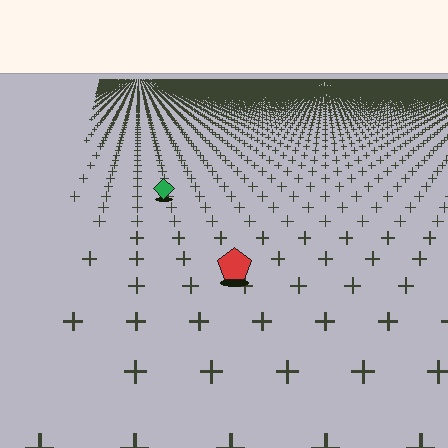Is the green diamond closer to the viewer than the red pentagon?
No. The red pentagon is closer — you can tell from the texture gradient: the ground texture is coarser near it.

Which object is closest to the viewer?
The red pentagon is closest. The texture marks near it are larger and more spread out.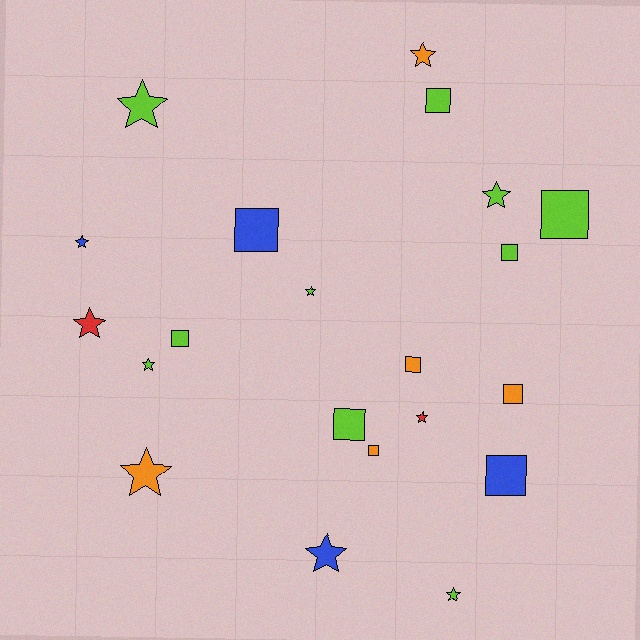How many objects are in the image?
There are 21 objects.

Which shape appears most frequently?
Star, with 11 objects.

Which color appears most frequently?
Lime, with 10 objects.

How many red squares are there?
There are no red squares.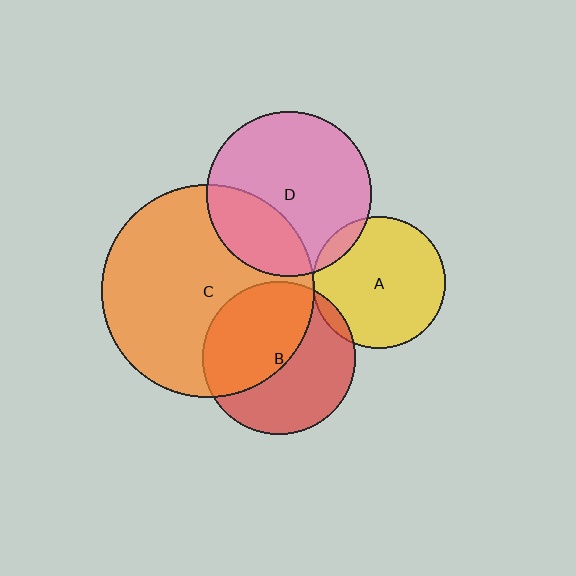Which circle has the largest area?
Circle C (orange).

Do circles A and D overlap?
Yes.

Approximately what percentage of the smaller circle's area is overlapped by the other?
Approximately 10%.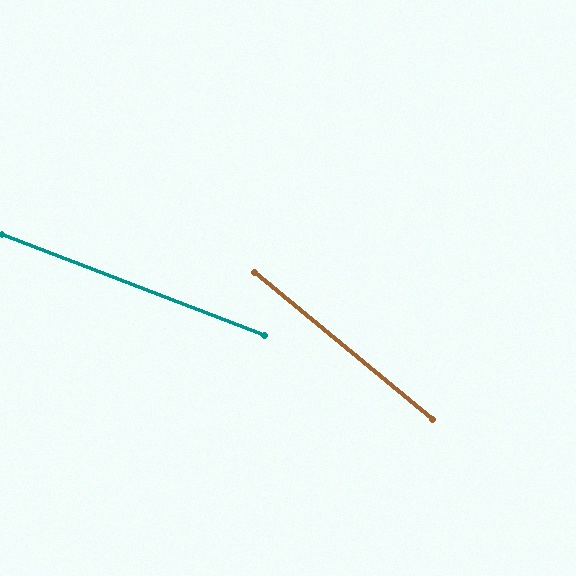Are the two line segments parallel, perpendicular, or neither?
Neither parallel nor perpendicular — they differ by about 19°.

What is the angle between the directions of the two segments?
Approximately 19 degrees.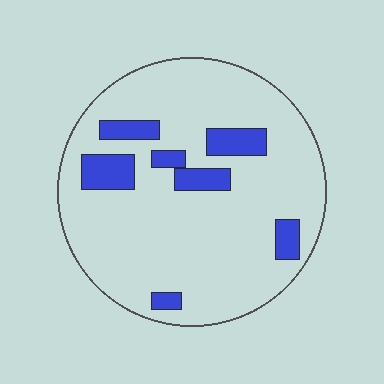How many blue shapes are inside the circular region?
7.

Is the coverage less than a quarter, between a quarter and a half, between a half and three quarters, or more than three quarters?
Less than a quarter.